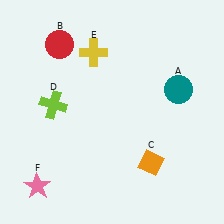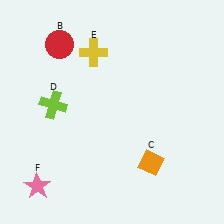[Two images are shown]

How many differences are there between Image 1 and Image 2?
There is 1 difference between the two images.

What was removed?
The teal circle (A) was removed in Image 2.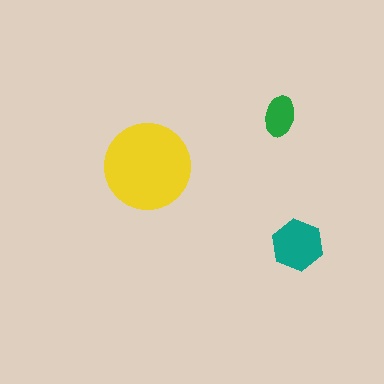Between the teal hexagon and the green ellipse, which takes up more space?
The teal hexagon.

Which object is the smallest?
The green ellipse.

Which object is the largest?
The yellow circle.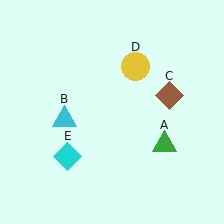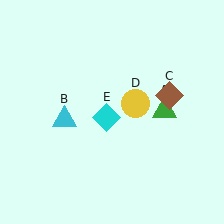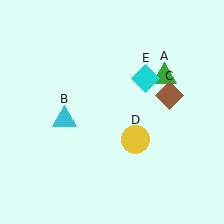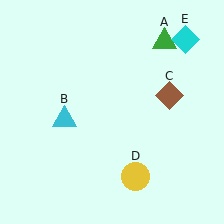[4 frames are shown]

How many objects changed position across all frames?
3 objects changed position: green triangle (object A), yellow circle (object D), cyan diamond (object E).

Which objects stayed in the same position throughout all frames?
Cyan triangle (object B) and brown diamond (object C) remained stationary.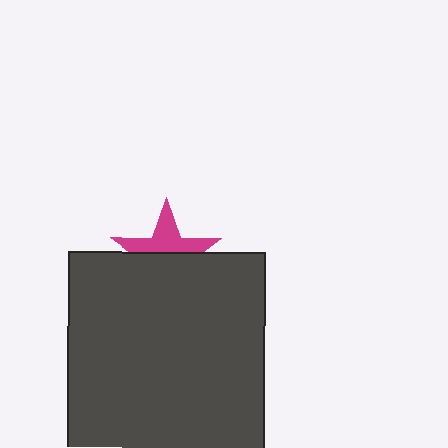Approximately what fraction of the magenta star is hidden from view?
Roughly 53% of the magenta star is hidden behind the dark gray square.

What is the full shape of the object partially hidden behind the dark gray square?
The partially hidden object is a magenta star.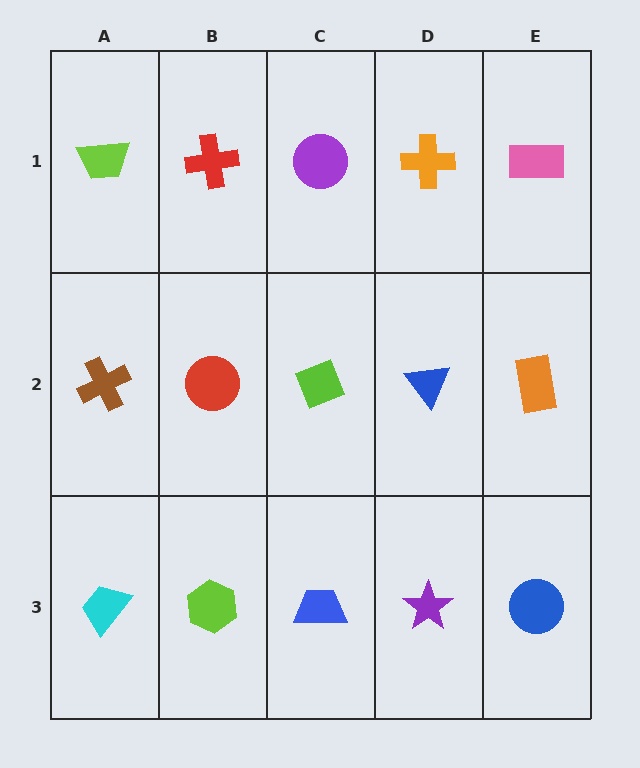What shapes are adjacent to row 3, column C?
A lime diamond (row 2, column C), a lime hexagon (row 3, column B), a purple star (row 3, column D).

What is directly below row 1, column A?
A brown cross.